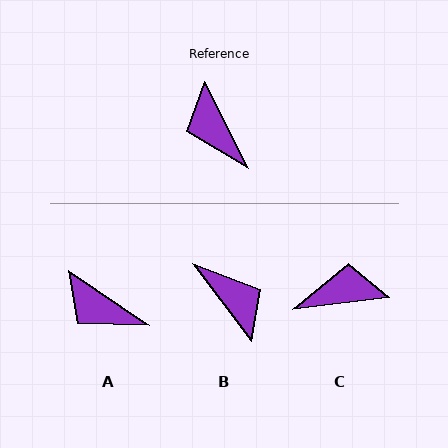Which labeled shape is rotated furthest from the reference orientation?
B, about 170 degrees away.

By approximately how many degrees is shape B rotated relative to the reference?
Approximately 170 degrees clockwise.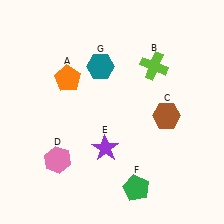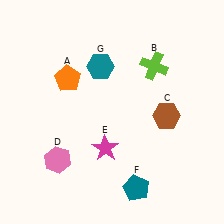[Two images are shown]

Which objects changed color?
E changed from purple to magenta. F changed from green to teal.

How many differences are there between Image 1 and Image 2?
There are 2 differences between the two images.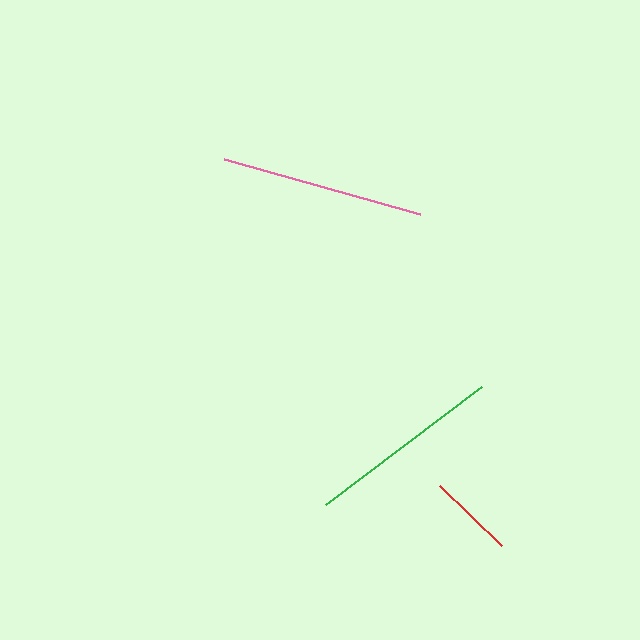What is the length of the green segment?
The green segment is approximately 195 pixels long.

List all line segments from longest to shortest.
From longest to shortest: pink, green, red.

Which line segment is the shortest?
The red line is the shortest at approximately 86 pixels.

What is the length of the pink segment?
The pink segment is approximately 203 pixels long.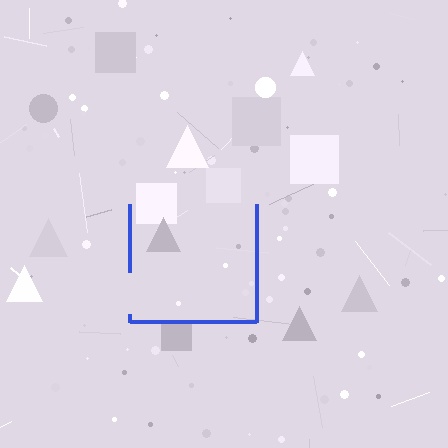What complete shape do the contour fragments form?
The contour fragments form a square.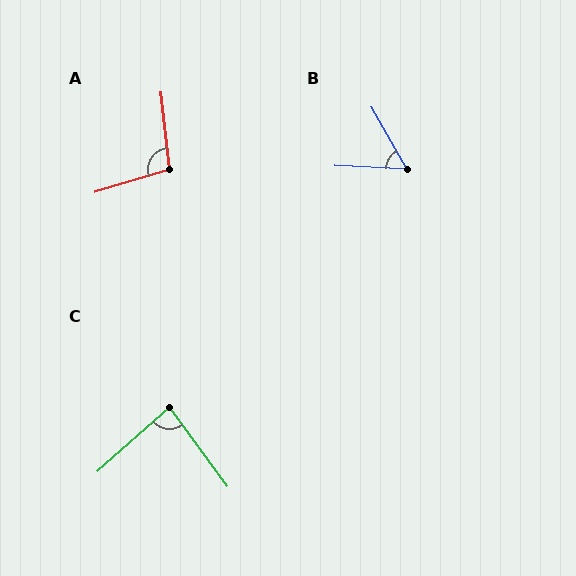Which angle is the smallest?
B, at approximately 58 degrees.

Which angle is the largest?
A, at approximately 100 degrees.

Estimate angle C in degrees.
Approximately 85 degrees.